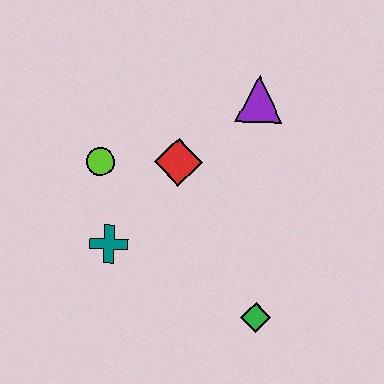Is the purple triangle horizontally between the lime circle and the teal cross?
No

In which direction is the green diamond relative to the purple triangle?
The green diamond is below the purple triangle.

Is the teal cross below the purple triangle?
Yes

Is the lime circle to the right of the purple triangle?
No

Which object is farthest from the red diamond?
The green diamond is farthest from the red diamond.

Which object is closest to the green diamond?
The teal cross is closest to the green diamond.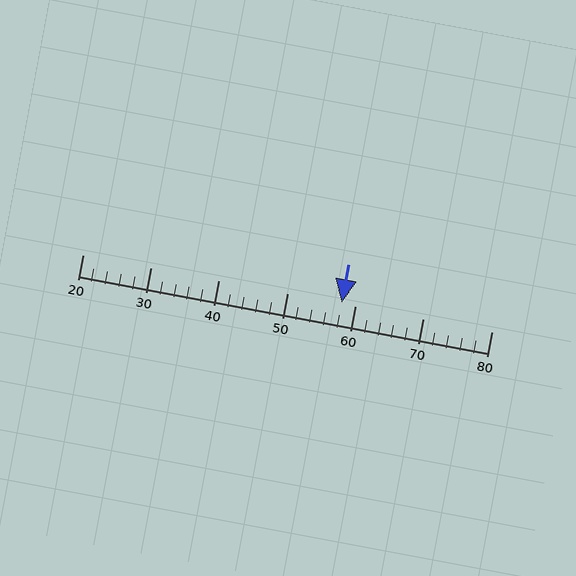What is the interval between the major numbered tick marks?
The major tick marks are spaced 10 units apart.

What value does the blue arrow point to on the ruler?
The blue arrow points to approximately 58.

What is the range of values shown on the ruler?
The ruler shows values from 20 to 80.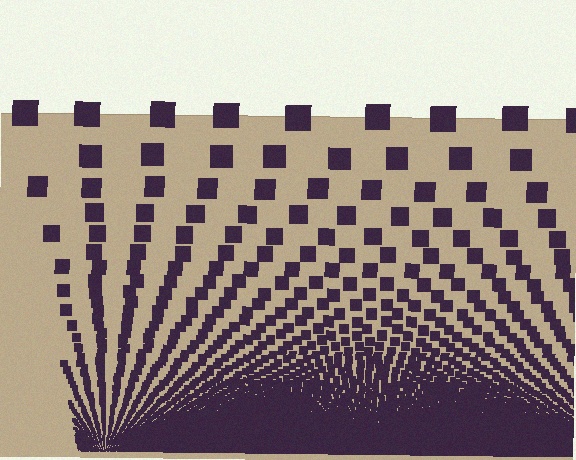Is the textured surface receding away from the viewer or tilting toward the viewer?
The surface appears to tilt toward the viewer. Texture elements get larger and sparser toward the top.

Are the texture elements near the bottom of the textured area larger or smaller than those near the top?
Smaller. The gradient is inverted — elements near the bottom are smaller and denser.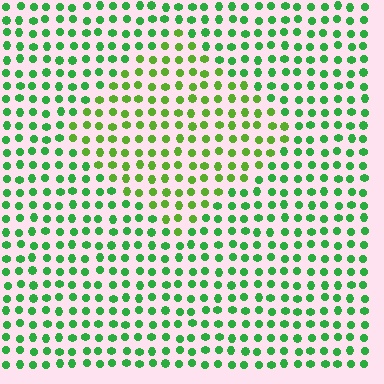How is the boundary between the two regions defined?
The boundary is defined purely by a slight shift in hue (about 30 degrees). Spacing, size, and orientation are identical on both sides.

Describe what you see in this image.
The image is filled with small green elements in a uniform arrangement. A diamond-shaped region is visible where the elements are tinted to a slightly different hue, forming a subtle color boundary.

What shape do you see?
I see a diamond.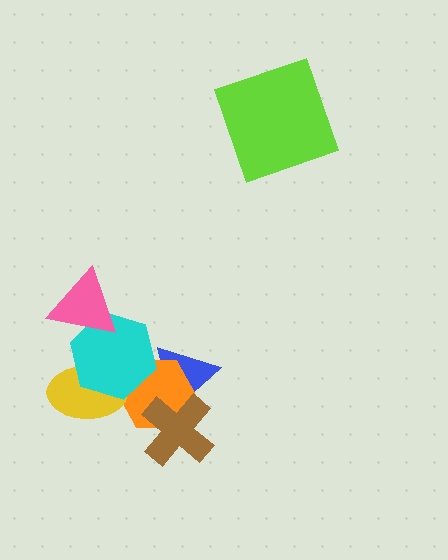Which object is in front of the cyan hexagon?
The pink triangle is in front of the cyan hexagon.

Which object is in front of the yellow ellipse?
The cyan hexagon is in front of the yellow ellipse.